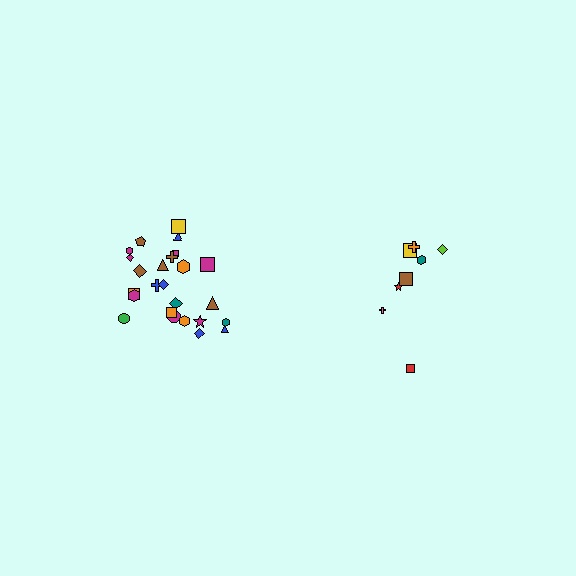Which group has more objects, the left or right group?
The left group.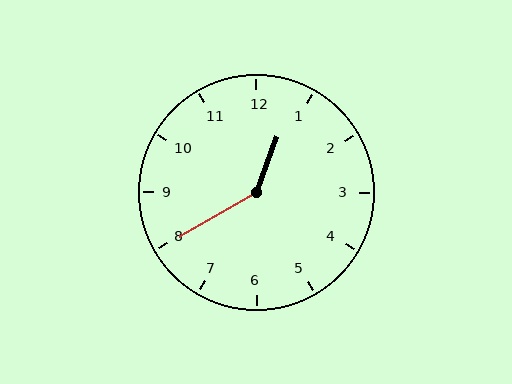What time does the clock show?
12:40.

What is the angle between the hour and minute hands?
Approximately 140 degrees.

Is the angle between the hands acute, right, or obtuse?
It is obtuse.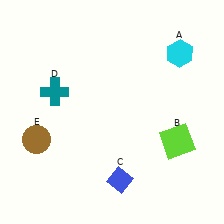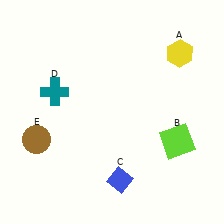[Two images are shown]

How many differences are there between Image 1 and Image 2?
There is 1 difference between the two images.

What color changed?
The hexagon (A) changed from cyan in Image 1 to yellow in Image 2.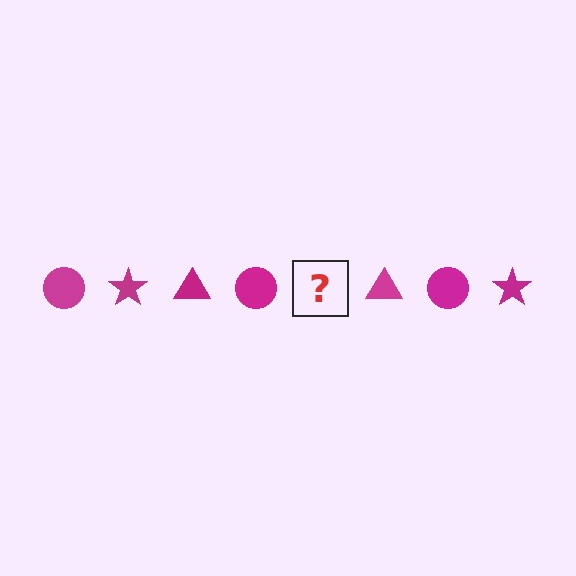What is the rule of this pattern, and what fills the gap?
The rule is that the pattern cycles through circle, star, triangle shapes in magenta. The gap should be filled with a magenta star.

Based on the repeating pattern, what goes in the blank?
The blank should be a magenta star.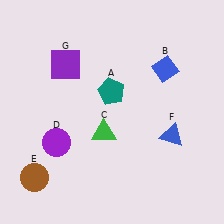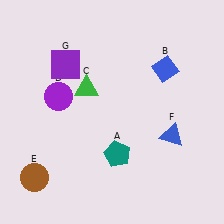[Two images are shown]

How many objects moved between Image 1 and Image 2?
3 objects moved between the two images.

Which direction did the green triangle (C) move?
The green triangle (C) moved up.